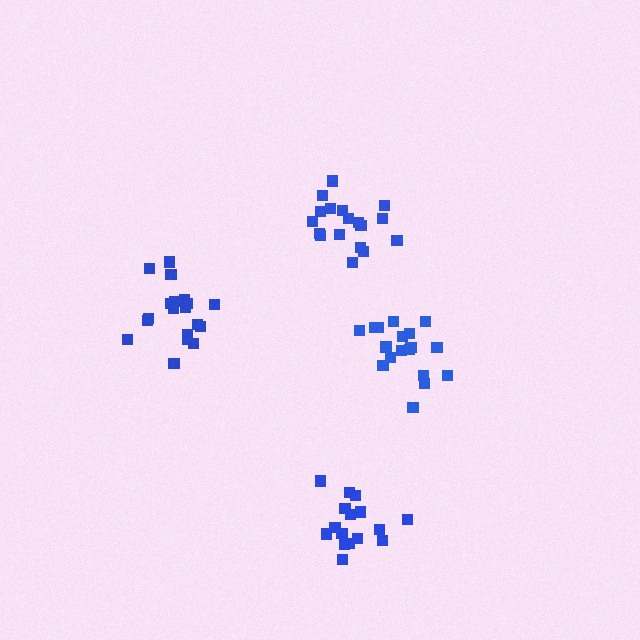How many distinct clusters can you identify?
There are 4 distinct clusters.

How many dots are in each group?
Group 1: 19 dots, Group 2: 18 dots, Group 3: 16 dots, Group 4: 18 dots (71 total).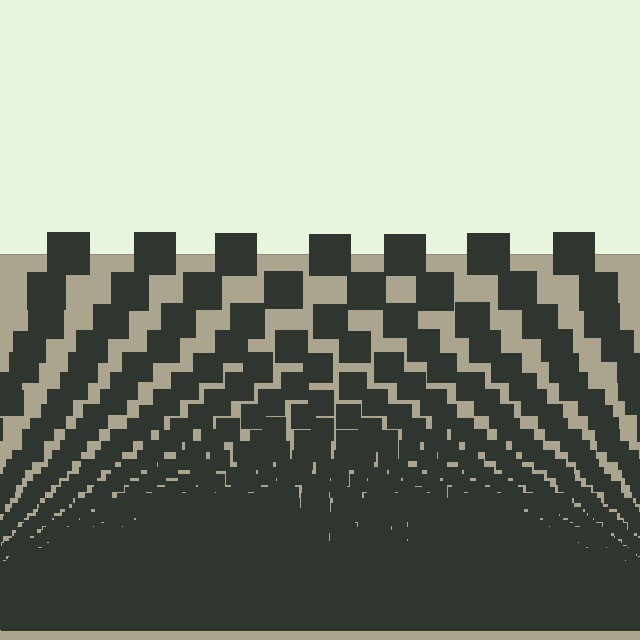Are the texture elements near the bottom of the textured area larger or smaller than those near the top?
Smaller. The gradient is inverted — elements near the bottom are smaller and denser.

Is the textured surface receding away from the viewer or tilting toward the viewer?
The surface appears to tilt toward the viewer. Texture elements get larger and sparser toward the top.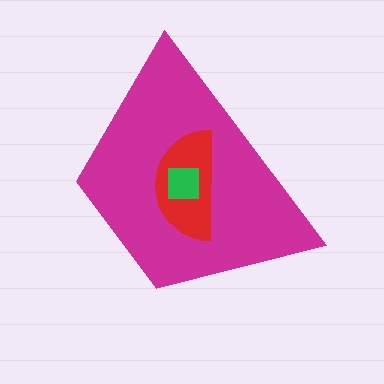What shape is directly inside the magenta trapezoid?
The red semicircle.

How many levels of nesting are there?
3.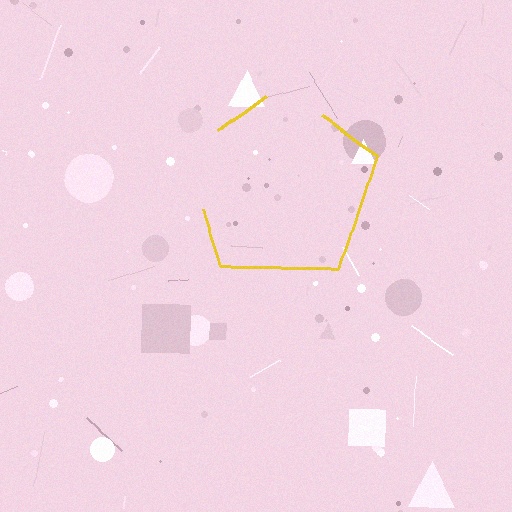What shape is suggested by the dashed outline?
The dashed outline suggests a pentagon.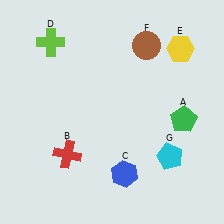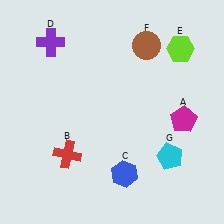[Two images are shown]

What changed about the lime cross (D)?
In Image 1, D is lime. In Image 2, it changed to purple.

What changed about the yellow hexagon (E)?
In Image 1, E is yellow. In Image 2, it changed to lime.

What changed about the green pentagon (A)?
In Image 1, A is green. In Image 2, it changed to magenta.